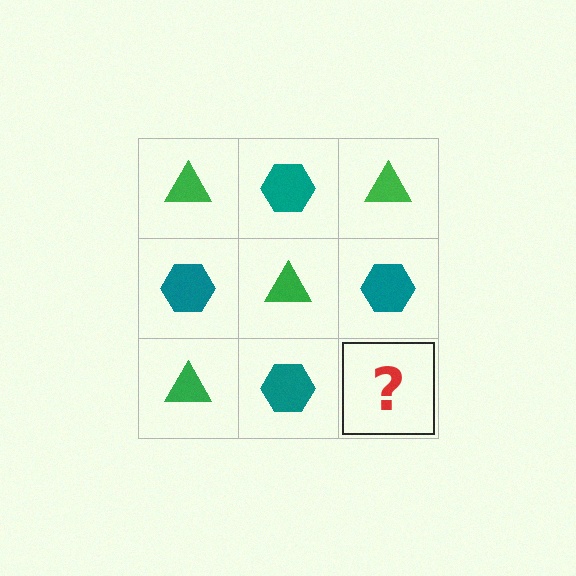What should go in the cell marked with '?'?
The missing cell should contain a green triangle.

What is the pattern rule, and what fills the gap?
The rule is that it alternates green triangle and teal hexagon in a checkerboard pattern. The gap should be filled with a green triangle.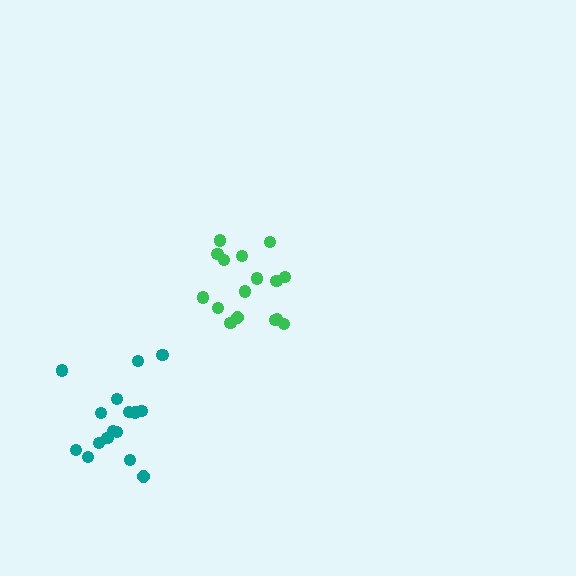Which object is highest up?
The green cluster is topmost.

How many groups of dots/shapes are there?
There are 2 groups.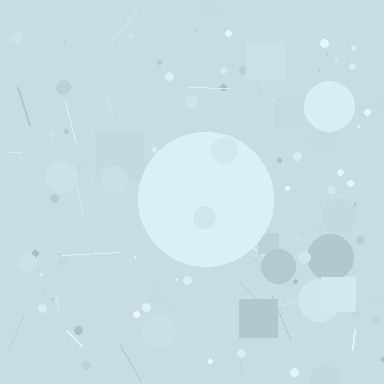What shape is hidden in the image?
A circle is hidden in the image.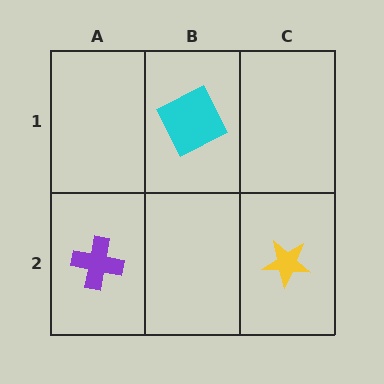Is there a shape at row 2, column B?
No, that cell is empty.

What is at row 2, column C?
A yellow star.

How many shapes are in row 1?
1 shape.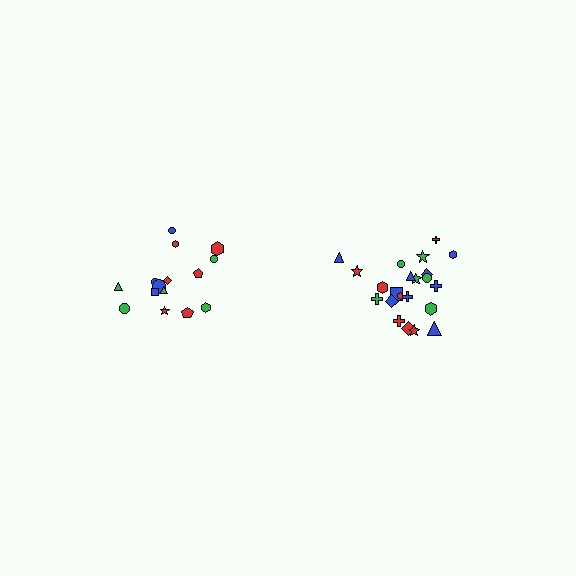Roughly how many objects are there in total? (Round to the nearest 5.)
Roughly 35 objects in total.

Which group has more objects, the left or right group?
The right group.